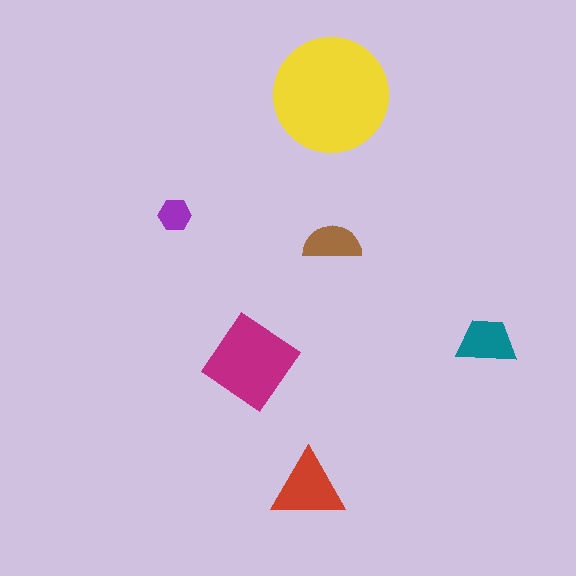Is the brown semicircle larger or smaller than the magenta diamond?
Smaller.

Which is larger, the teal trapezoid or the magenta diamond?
The magenta diamond.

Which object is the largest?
The yellow circle.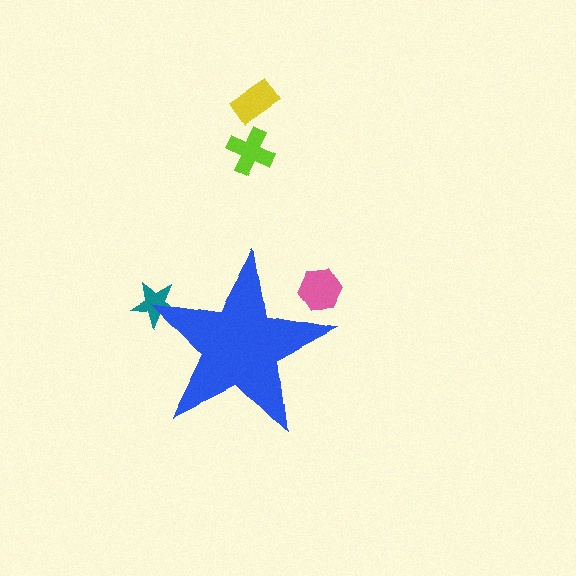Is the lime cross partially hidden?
No, the lime cross is fully visible.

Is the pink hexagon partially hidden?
Yes, the pink hexagon is partially hidden behind the blue star.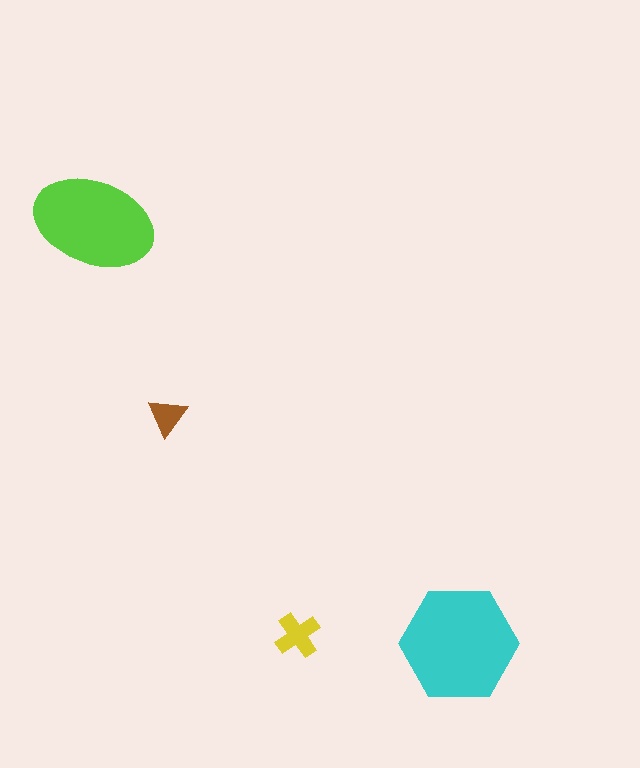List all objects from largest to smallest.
The cyan hexagon, the lime ellipse, the yellow cross, the brown triangle.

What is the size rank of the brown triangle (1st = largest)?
4th.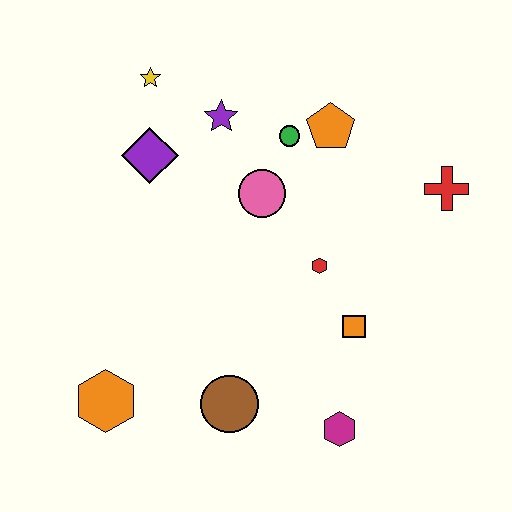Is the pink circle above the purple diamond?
No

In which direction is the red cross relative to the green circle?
The red cross is to the right of the green circle.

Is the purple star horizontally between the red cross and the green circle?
No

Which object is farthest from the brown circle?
The yellow star is farthest from the brown circle.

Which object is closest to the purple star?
The green circle is closest to the purple star.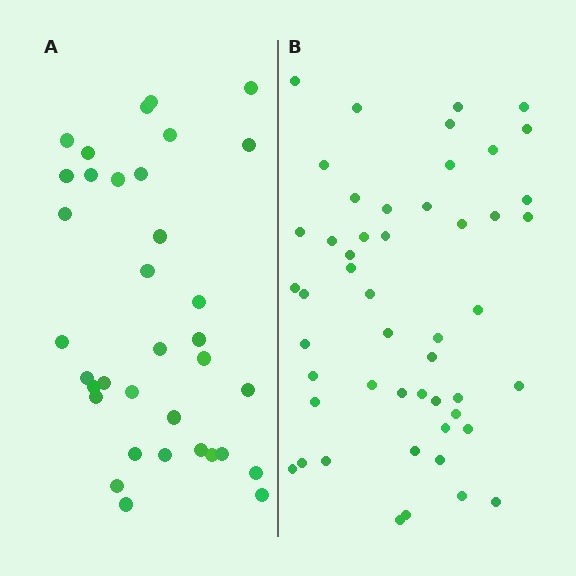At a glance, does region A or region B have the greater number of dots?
Region B (the right region) has more dots.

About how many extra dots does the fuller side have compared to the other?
Region B has approximately 15 more dots than region A.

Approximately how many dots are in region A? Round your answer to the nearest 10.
About 40 dots. (The exact count is 35, which rounds to 40.)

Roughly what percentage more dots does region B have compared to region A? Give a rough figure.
About 45% more.